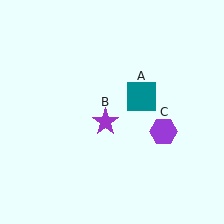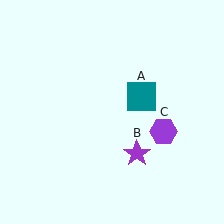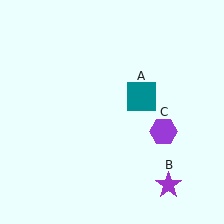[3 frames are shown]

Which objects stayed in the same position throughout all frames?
Teal square (object A) and purple hexagon (object C) remained stationary.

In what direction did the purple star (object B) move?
The purple star (object B) moved down and to the right.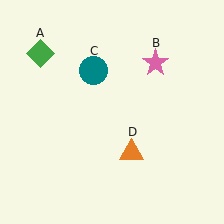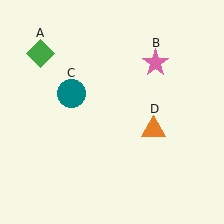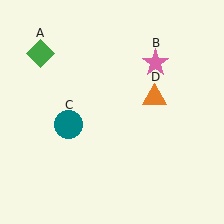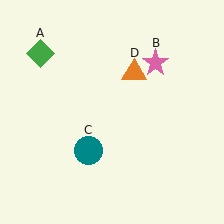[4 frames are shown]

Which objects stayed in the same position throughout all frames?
Green diamond (object A) and pink star (object B) remained stationary.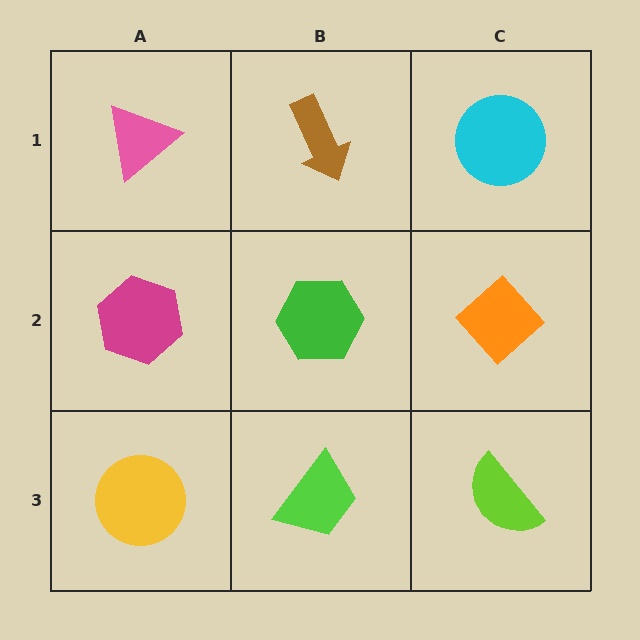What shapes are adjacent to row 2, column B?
A brown arrow (row 1, column B), a lime trapezoid (row 3, column B), a magenta hexagon (row 2, column A), an orange diamond (row 2, column C).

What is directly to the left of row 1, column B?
A pink triangle.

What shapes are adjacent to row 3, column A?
A magenta hexagon (row 2, column A), a lime trapezoid (row 3, column B).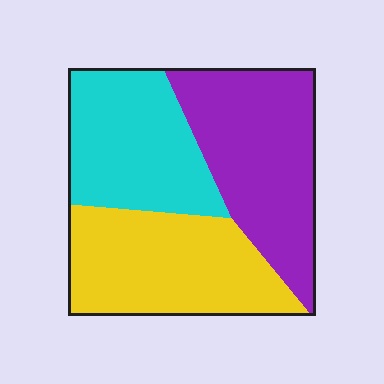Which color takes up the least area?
Cyan, at roughly 30%.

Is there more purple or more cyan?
Purple.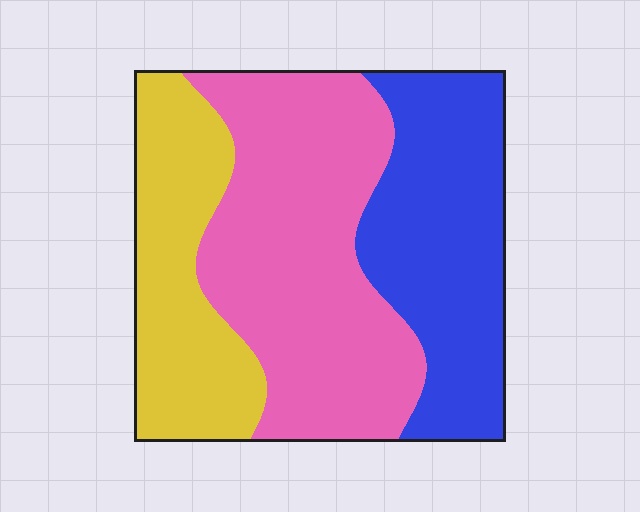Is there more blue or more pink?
Pink.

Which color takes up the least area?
Yellow, at roughly 25%.